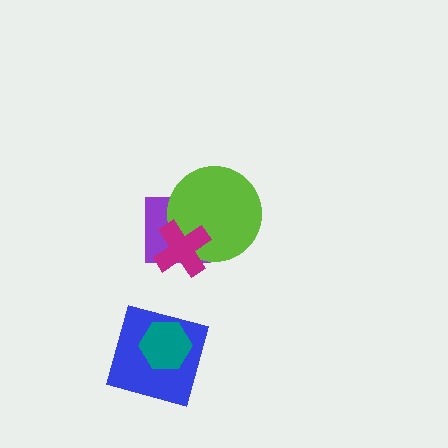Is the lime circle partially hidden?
Yes, it is partially covered by another shape.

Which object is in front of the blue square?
The teal hexagon is in front of the blue square.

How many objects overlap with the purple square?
2 objects overlap with the purple square.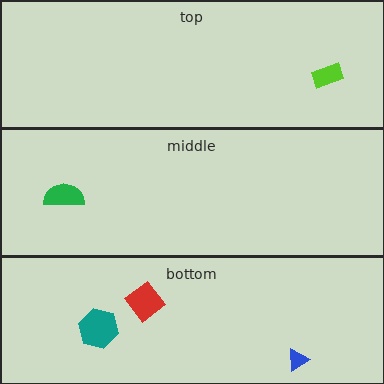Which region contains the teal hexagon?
The bottom region.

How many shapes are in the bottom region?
3.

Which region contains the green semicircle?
The middle region.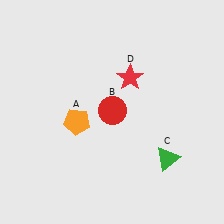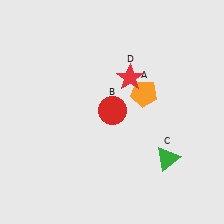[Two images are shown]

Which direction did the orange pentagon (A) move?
The orange pentagon (A) moved right.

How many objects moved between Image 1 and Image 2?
1 object moved between the two images.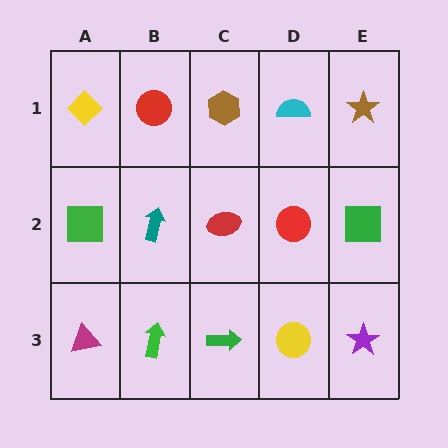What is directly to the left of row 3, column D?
A green arrow.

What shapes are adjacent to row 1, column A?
A green square (row 2, column A), a red circle (row 1, column B).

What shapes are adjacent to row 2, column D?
A cyan semicircle (row 1, column D), a yellow circle (row 3, column D), a red ellipse (row 2, column C), a green square (row 2, column E).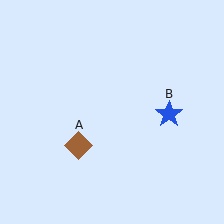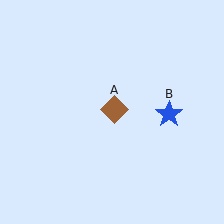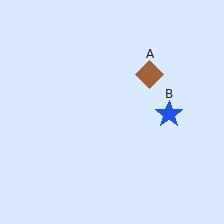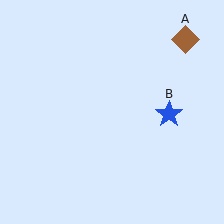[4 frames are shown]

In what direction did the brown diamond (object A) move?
The brown diamond (object A) moved up and to the right.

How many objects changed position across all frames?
1 object changed position: brown diamond (object A).